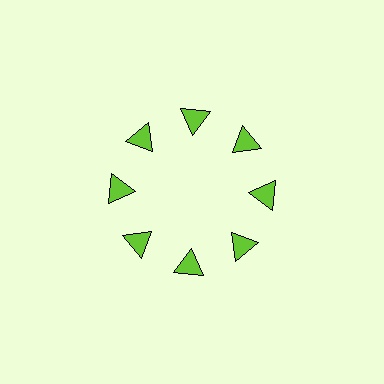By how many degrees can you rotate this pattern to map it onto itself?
The pattern maps onto itself every 45 degrees of rotation.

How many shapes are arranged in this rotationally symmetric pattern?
There are 8 shapes, arranged in 8 groups of 1.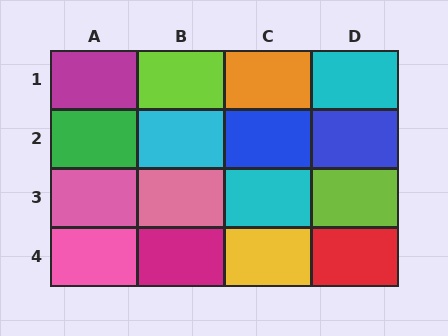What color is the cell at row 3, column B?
Pink.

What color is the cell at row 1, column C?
Orange.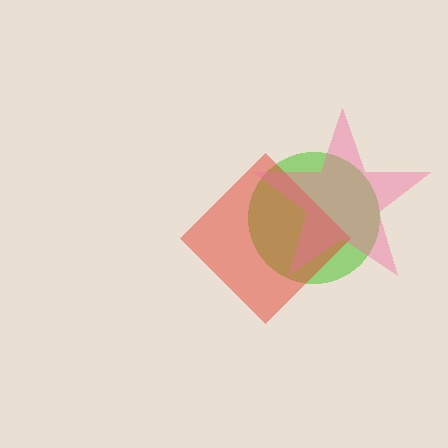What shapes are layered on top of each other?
The layered shapes are: a lime circle, a red diamond, a pink star.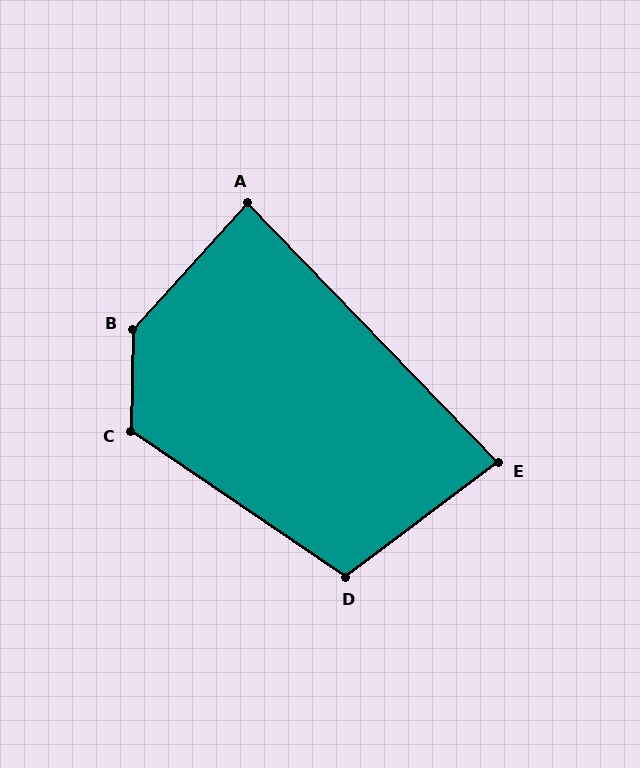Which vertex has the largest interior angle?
B, at approximately 139 degrees.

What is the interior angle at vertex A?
Approximately 86 degrees (approximately right).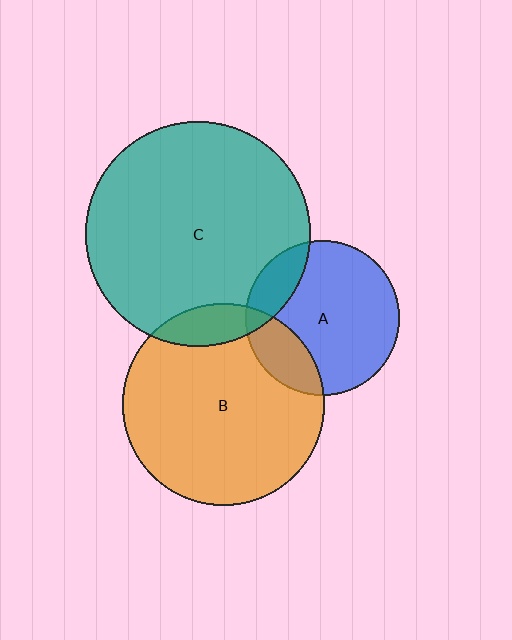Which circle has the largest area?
Circle C (teal).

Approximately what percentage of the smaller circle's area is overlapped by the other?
Approximately 20%.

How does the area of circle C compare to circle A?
Approximately 2.1 times.